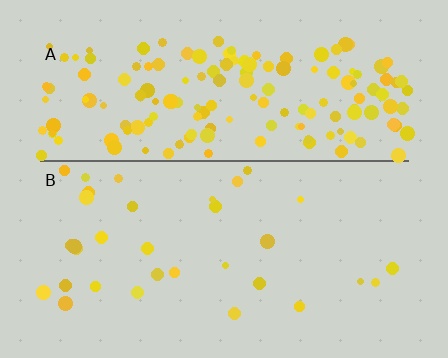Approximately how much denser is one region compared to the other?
Approximately 5.1× — region A over region B.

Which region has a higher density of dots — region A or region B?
A (the top).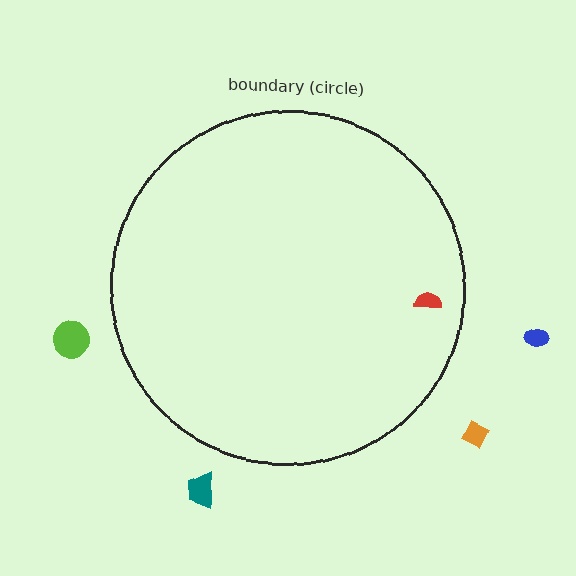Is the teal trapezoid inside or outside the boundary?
Outside.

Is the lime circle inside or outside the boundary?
Outside.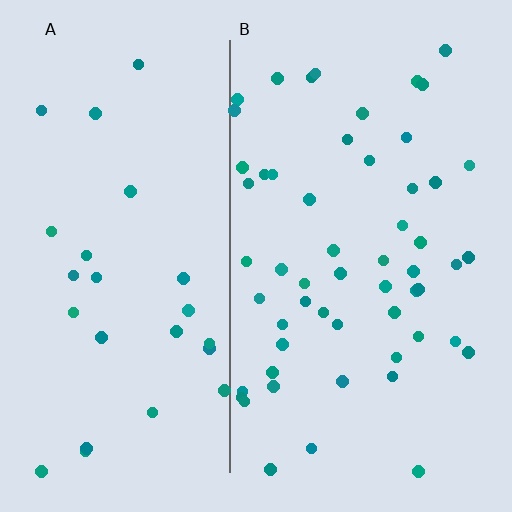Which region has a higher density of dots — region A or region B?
B (the right).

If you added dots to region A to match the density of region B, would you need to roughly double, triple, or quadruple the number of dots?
Approximately double.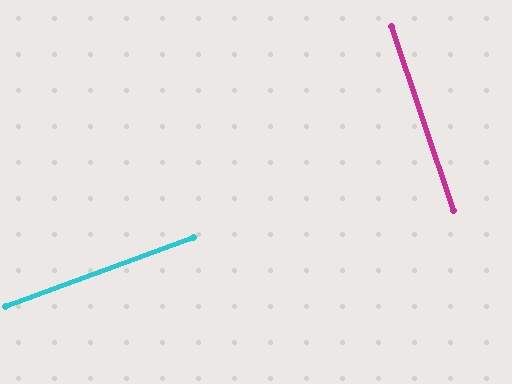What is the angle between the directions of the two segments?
Approximately 89 degrees.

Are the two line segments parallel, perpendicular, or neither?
Perpendicular — they meet at approximately 89°.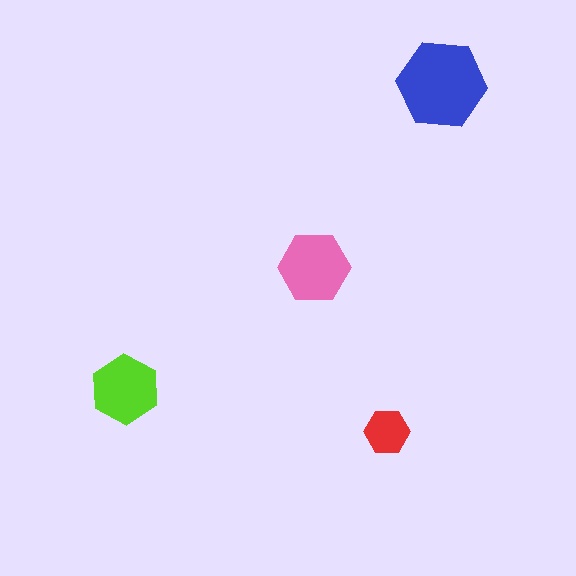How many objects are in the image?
There are 4 objects in the image.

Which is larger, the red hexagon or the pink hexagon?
The pink one.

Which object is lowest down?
The red hexagon is bottommost.